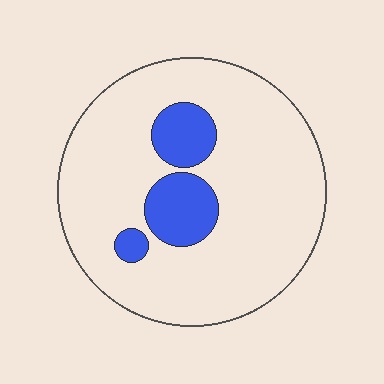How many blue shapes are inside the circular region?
3.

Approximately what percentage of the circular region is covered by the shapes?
Approximately 15%.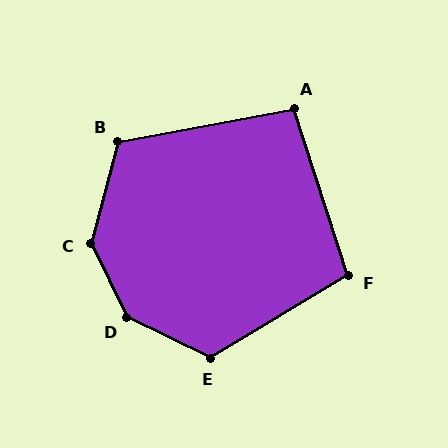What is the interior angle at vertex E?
Approximately 123 degrees (obtuse).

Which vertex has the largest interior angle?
D, at approximately 142 degrees.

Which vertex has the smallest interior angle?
A, at approximately 98 degrees.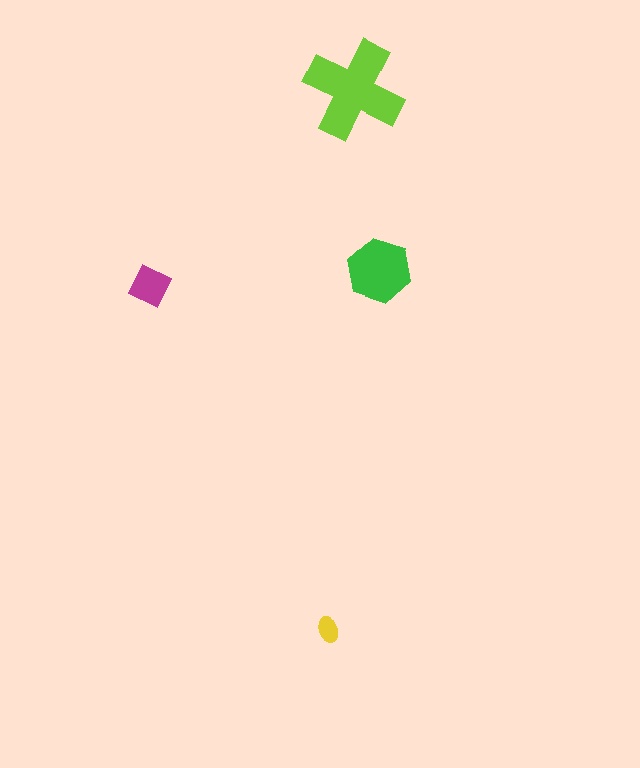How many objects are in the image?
There are 4 objects in the image.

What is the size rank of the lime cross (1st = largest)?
1st.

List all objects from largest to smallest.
The lime cross, the green hexagon, the magenta square, the yellow ellipse.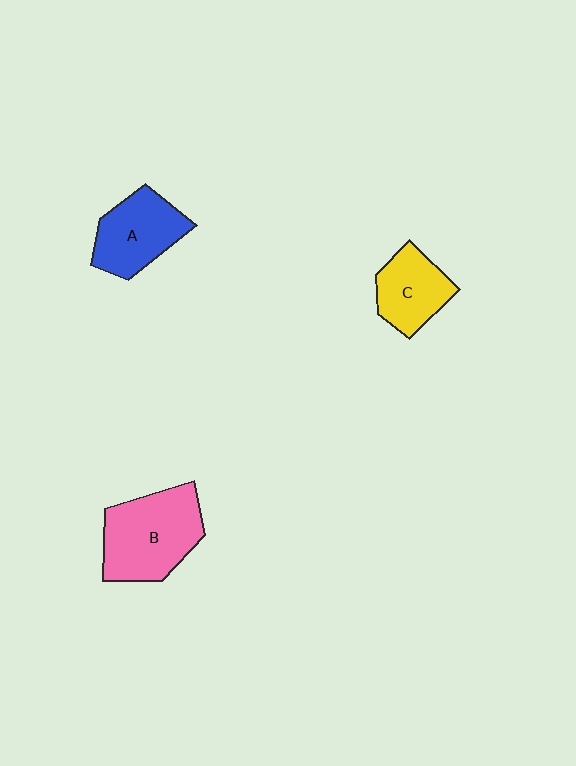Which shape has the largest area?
Shape B (pink).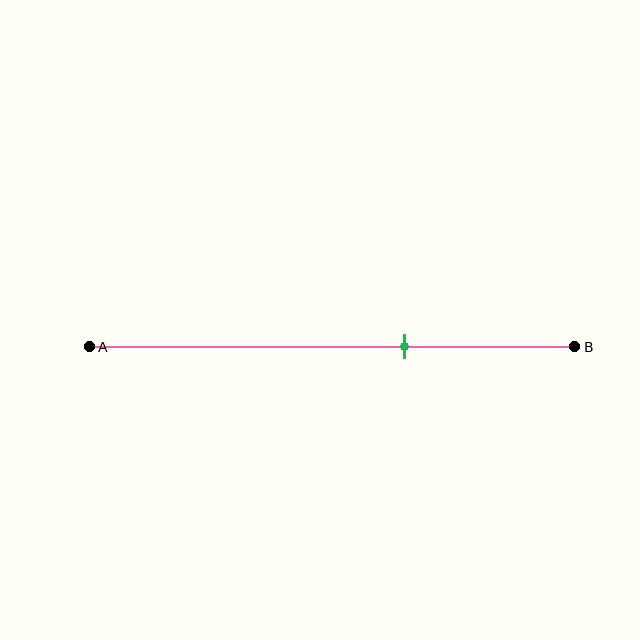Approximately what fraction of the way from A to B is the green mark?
The green mark is approximately 65% of the way from A to B.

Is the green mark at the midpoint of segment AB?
No, the mark is at about 65% from A, not at the 50% midpoint.